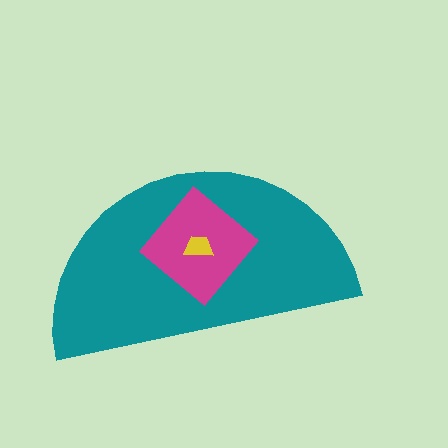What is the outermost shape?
The teal semicircle.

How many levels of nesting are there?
3.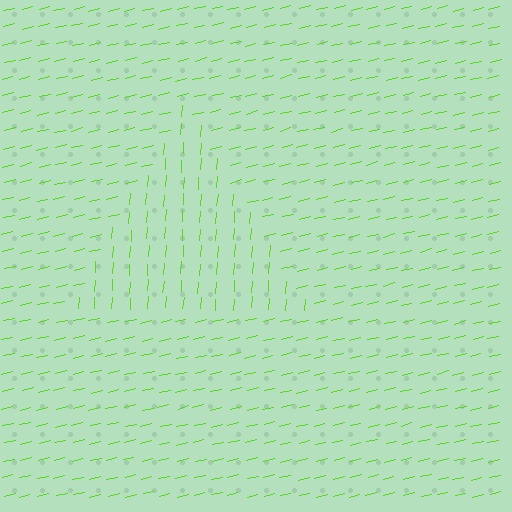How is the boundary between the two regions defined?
The boundary is defined purely by a change in line orientation (approximately 72 degrees difference). All lines are the same color and thickness.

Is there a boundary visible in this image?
Yes, there is a texture boundary formed by a change in line orientation.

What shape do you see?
I see a triangle.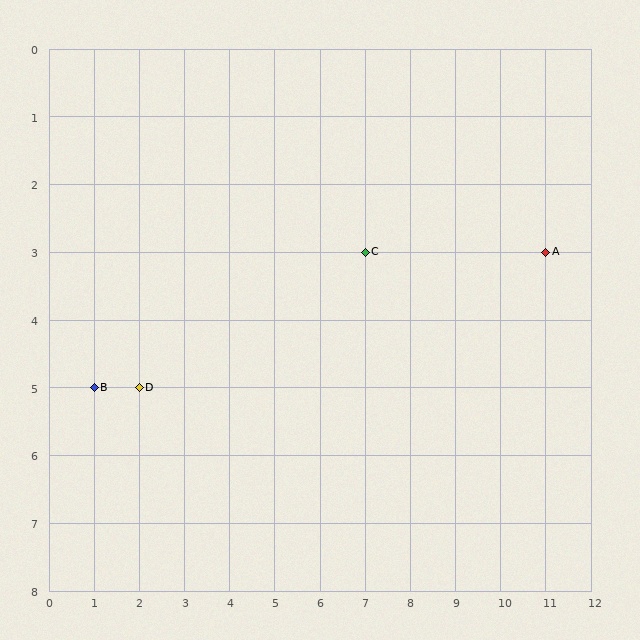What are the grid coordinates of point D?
Point D is at grid coordinates (2, 5).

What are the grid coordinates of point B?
Point B is at grid coordinates (1, 5).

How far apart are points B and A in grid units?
Points B and A are 10 columns and 2 rows apart (about 10.2 grid units diagonally).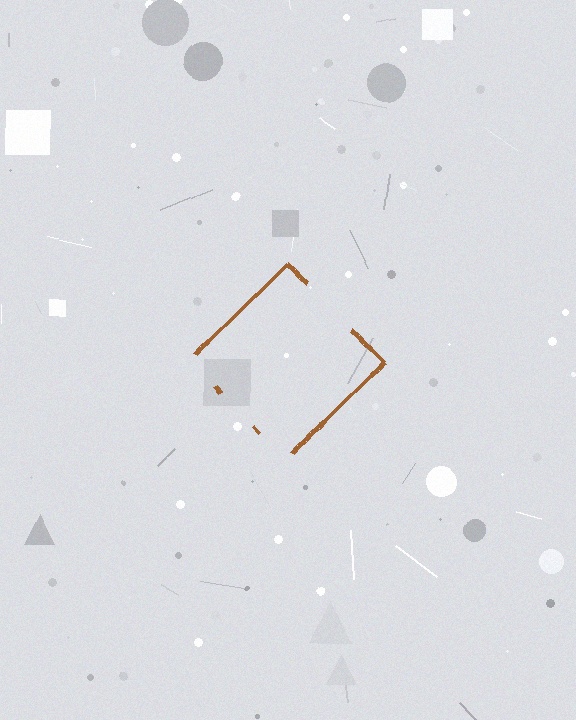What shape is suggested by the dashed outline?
The dashed outline suggests a diamond.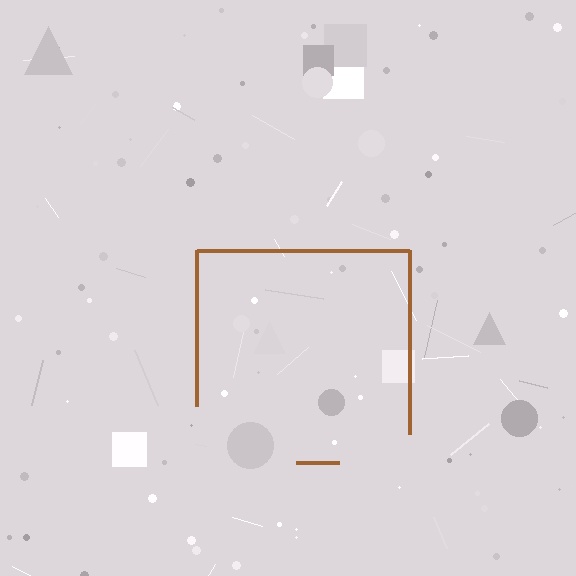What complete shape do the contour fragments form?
The contour fragments form a square.